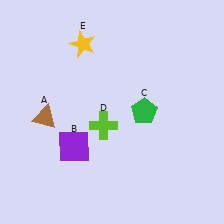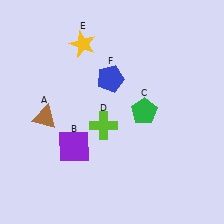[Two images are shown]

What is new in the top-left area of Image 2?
A blue pentagon (F) was added in the top-left area of Image 2.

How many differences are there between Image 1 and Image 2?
There is 1 difference between the two images.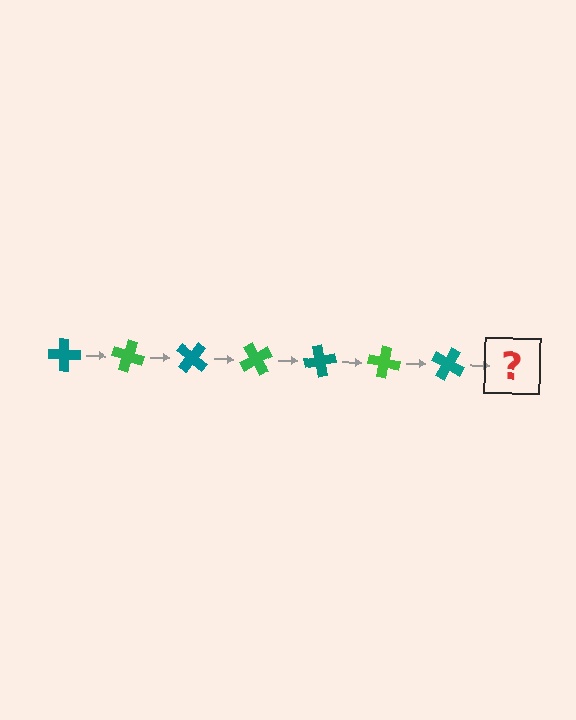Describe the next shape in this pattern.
It should be a green cross, rotated 140 degrees from the start.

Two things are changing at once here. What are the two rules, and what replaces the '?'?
The two rules are that it rotates 20 degrees each step and the color cycles through teal and green. The '?' should be a green cross, rotated 140 degrees from the start.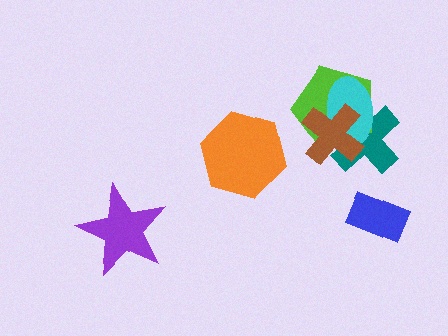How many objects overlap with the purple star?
0 objects overlap with the purple star.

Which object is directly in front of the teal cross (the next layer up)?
The lime pentagon is directly in front of the teal cross.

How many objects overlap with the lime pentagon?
3 objects overlap with the lime pentagon.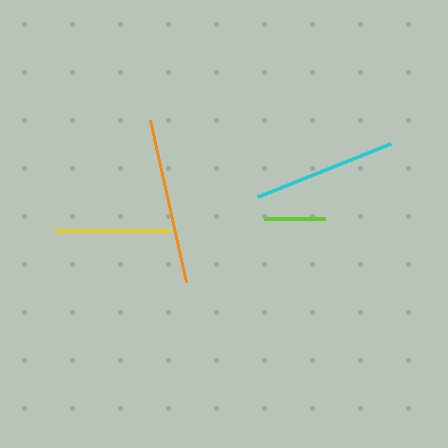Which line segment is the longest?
The orange line is the longest at approximately 166 pixels.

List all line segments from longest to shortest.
From longest to shortest: orange, cyan, yellow, lime.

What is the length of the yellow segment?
The yellow segment is approximately 115 pixels long.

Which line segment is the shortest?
The lime line is the shortest at approximately 61 pixels.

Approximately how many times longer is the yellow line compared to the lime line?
The yellow line is approximately 1.9 times the length of the lime line.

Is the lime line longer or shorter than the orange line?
The orange line is longer than the lime line.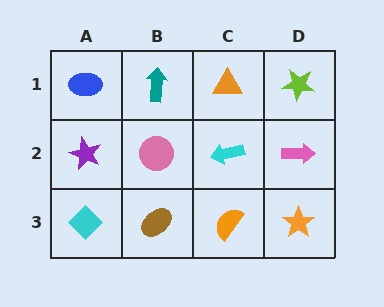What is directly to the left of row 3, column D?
An orange semicircle.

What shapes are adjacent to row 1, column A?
A purple star (row 2, column A), a teal arrow (row 1, column B).